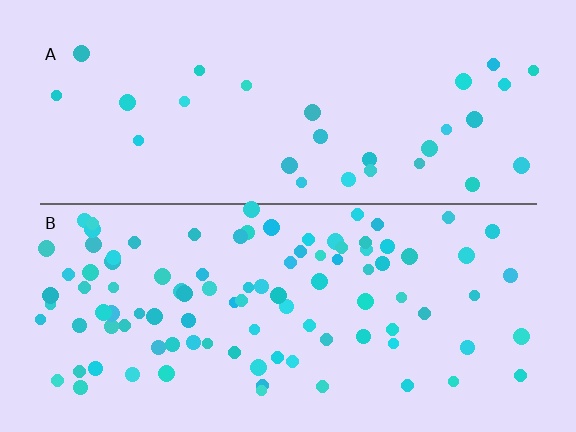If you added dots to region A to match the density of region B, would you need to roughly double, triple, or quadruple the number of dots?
Approximately triple.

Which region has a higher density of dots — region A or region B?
B (the bottom).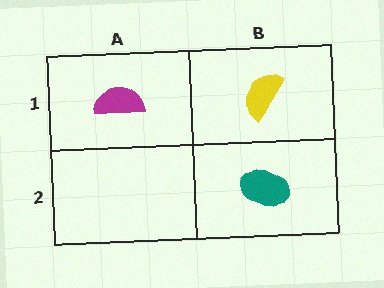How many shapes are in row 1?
2 shapes.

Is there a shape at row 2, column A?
No, that cell is empty.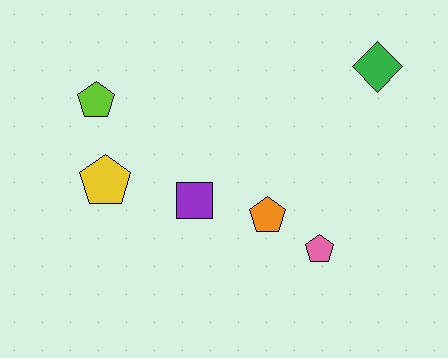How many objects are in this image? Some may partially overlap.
There are 6 objects.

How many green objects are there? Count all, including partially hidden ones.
There is 1 green object.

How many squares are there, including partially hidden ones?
There is 1 square.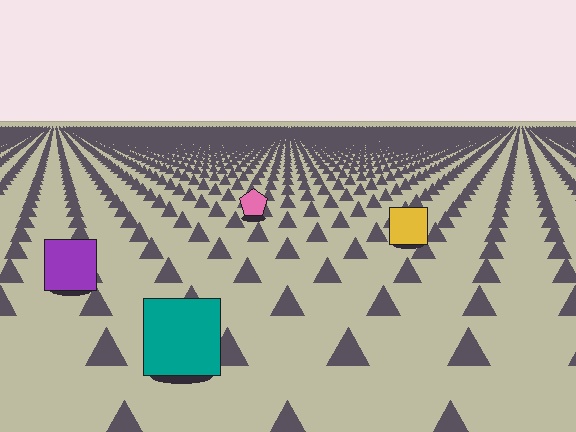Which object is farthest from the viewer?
The pink pentagon is farthest from the viewer. It appears smaller and the ground texture around it is denser.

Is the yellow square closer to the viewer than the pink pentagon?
Yes. The yellow square is closer — you can tell from the texture gradient: the ground texture is coarser near it.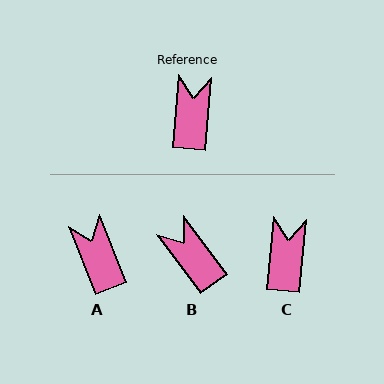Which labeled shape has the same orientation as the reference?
C.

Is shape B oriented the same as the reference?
No, it is off by about 42 degrees.